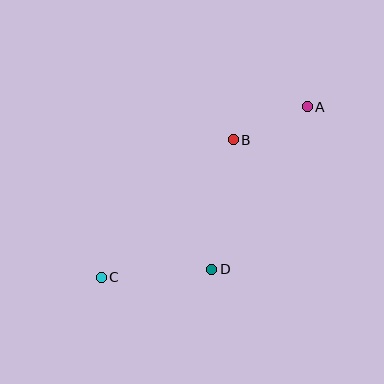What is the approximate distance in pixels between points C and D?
The distance between C and D is approximately 111 pixels.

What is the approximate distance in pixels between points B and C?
The distance between B and C is approximately 190 pixels.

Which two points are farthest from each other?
Points A and C are farthest from each other.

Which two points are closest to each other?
Points A and B are closest to each other.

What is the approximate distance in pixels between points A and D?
The distance between A and D is approximately 188 pixels.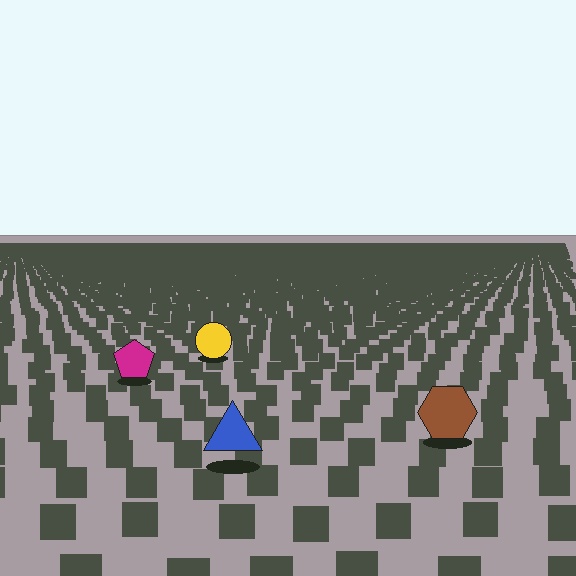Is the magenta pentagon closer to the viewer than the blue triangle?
No. The blue triangle is closer — you can tell from the texture gradient: the ground texture is coarser near it.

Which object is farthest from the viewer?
The yellow circle is farthest from the viewer. It appears smaller and the ground texture around it is denser.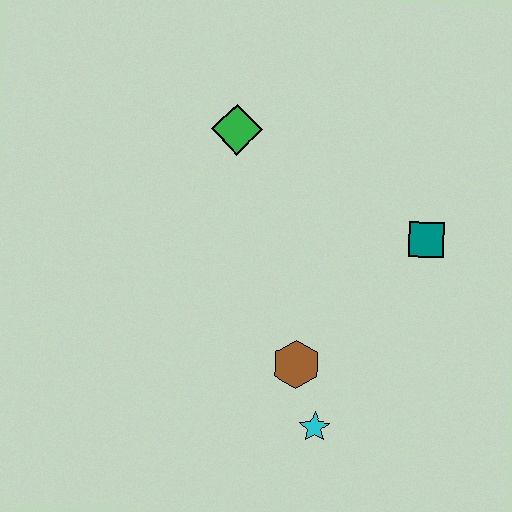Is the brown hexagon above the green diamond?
No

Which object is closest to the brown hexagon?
The cyan star is closest to the brown hexagon.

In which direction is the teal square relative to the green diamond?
The teal square is to the right of the green diamond.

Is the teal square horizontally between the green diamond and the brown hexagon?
No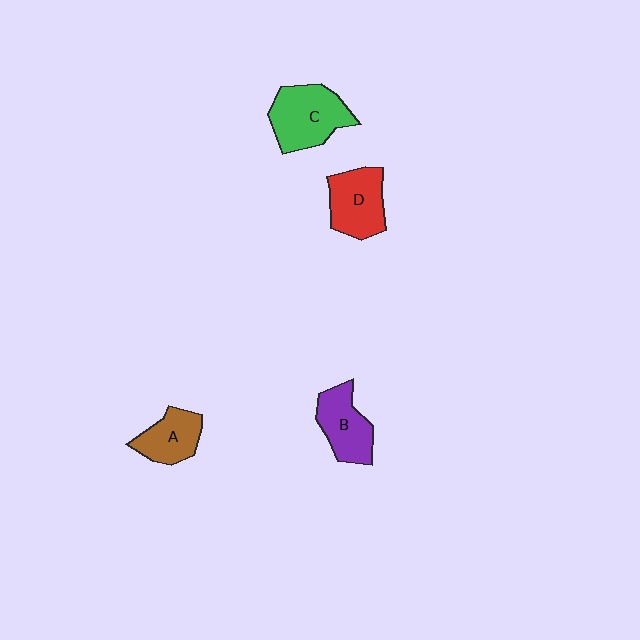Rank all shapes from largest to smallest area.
From largest to smallest: C (green), D (red), B (purple), A (brown).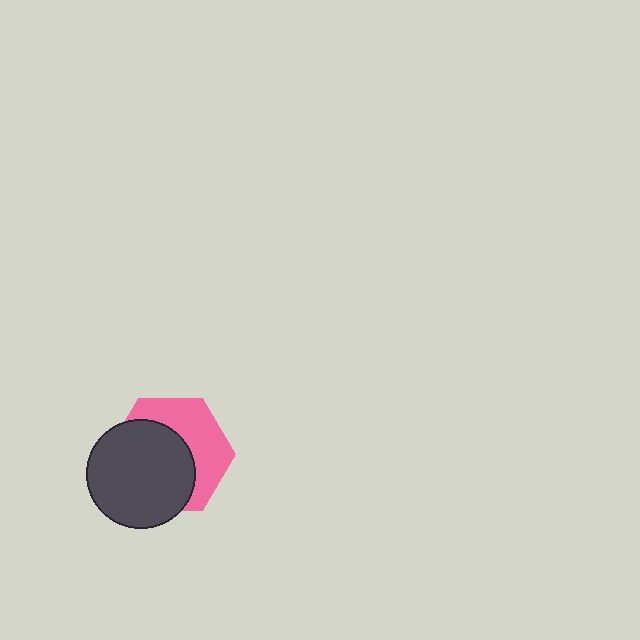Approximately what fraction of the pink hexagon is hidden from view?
Roughly 56% of the pink hexagon is hidden behind the dark gray circle.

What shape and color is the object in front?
The object in front is a dark gray circle.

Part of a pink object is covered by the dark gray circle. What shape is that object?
It is a hexagon.